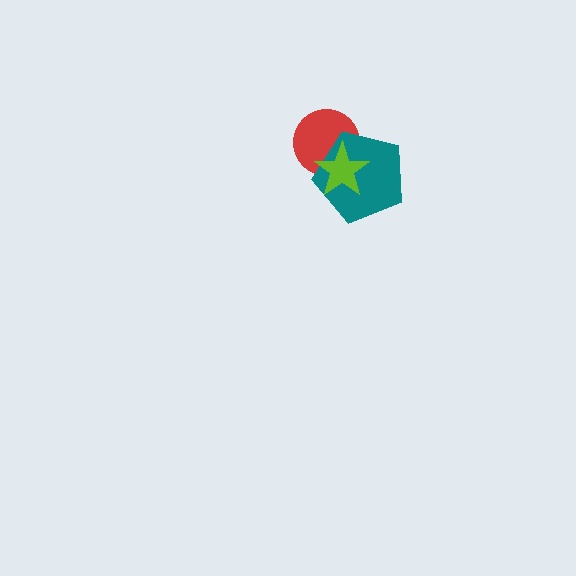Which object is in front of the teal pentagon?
The lime star is in front of the teal pentagon.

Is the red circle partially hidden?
Yes, it is partially covered by another shape.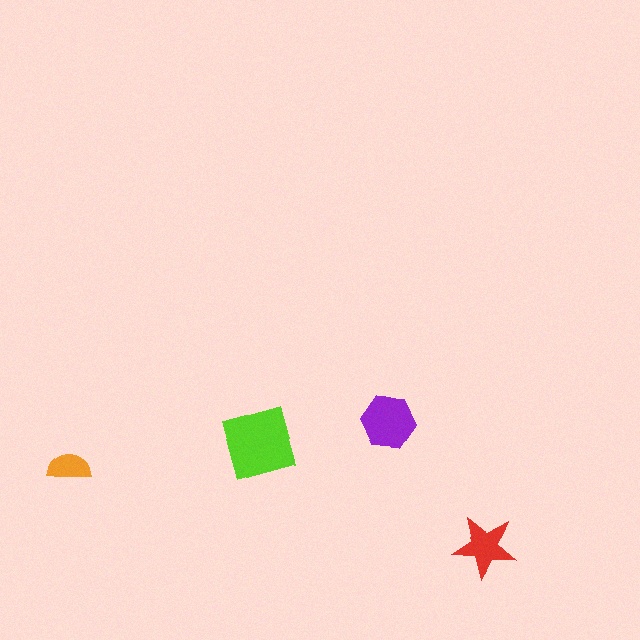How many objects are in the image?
There are 4 objects in the image.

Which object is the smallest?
The orange semicircle.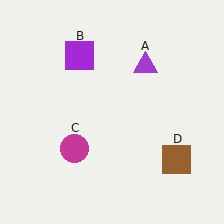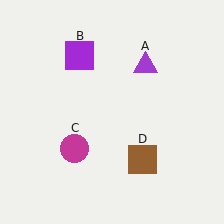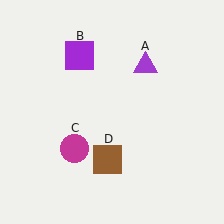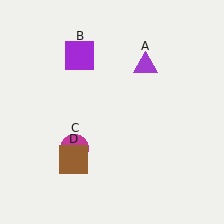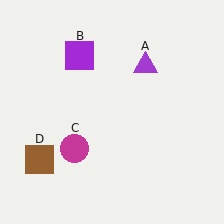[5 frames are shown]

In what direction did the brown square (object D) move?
The brown square (object D) moved left.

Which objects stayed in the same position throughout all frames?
Purple triangle (object A) and purple square (object B) and magenta circle (object C) remained stationary.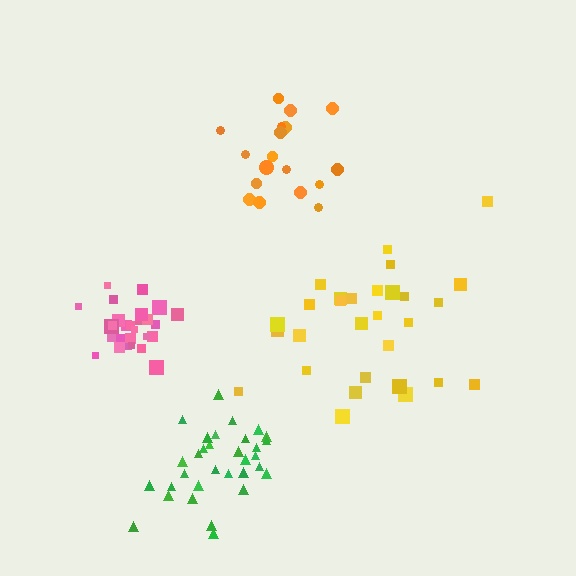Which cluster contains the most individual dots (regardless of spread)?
Green (32).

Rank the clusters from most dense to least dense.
pink, green, orange, yellow.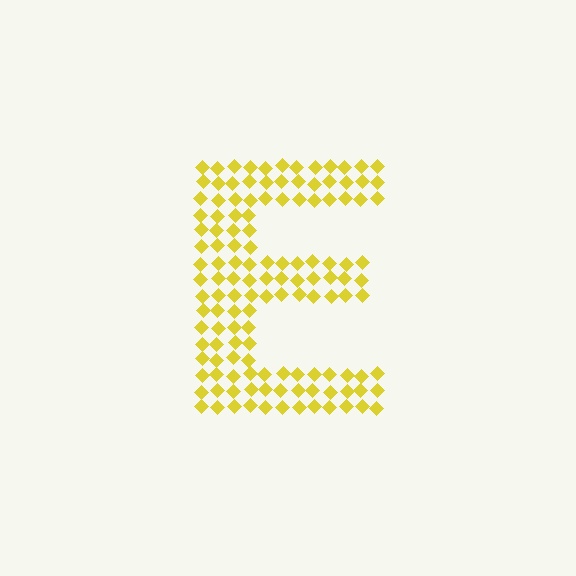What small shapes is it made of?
It is made of small diamonds.